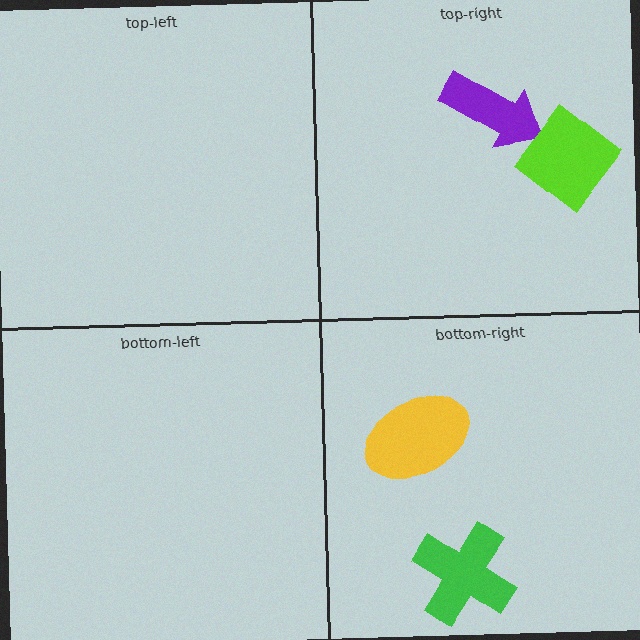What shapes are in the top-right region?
The purple arrow, the lime diamond.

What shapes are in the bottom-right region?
The green cross, the yellow ellipse.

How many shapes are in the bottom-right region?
2.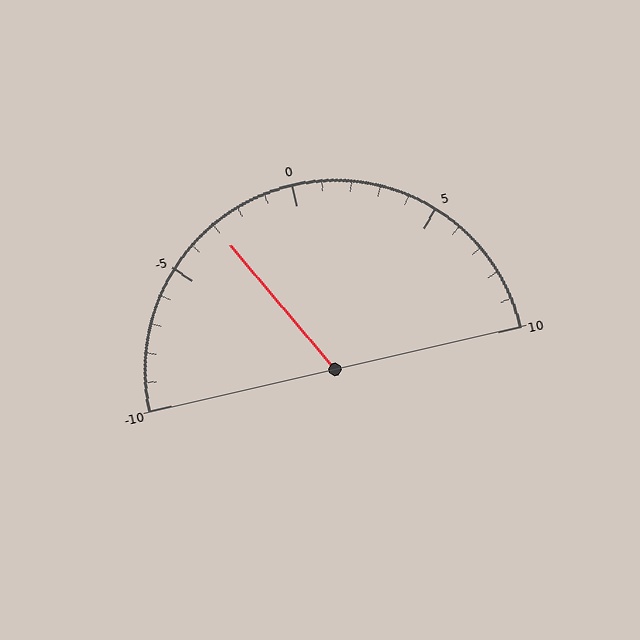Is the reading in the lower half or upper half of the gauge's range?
The reading is in the lower half of the range (-10 to 10).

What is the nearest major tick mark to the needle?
The nearest major tick mark is -5.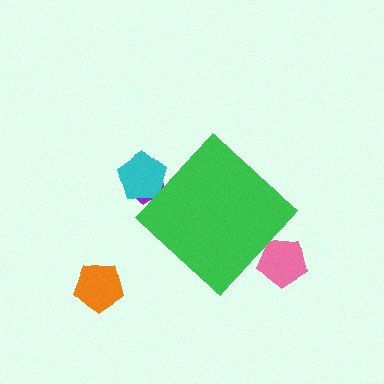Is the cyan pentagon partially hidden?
Yes, the cyan pentagon is partially hidden behind the green diamond.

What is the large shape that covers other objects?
A green diamond.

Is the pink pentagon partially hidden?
Yes, the pink pentagon is partially hidden behind the green diamond.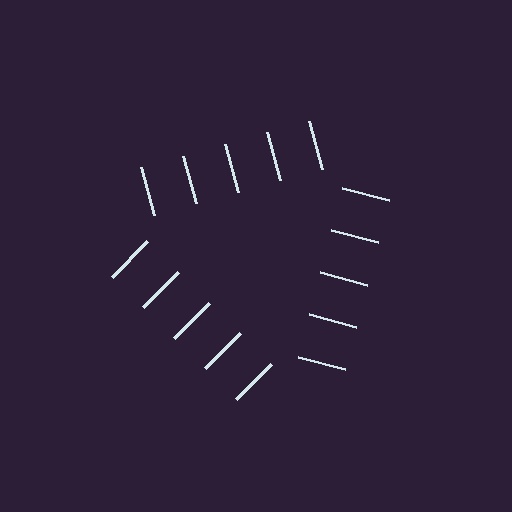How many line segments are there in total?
15 — 5 along each of the 3 edges.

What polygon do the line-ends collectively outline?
An illusory triangle — the line segments terminate on its edges but no continuous stroke is drawn.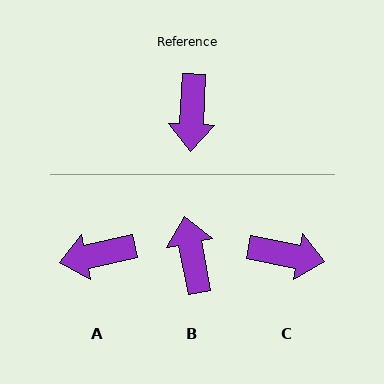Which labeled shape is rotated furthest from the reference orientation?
B, about 166 degrees away.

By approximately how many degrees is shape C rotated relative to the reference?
Approximately 82 degrees counter-clockwise.